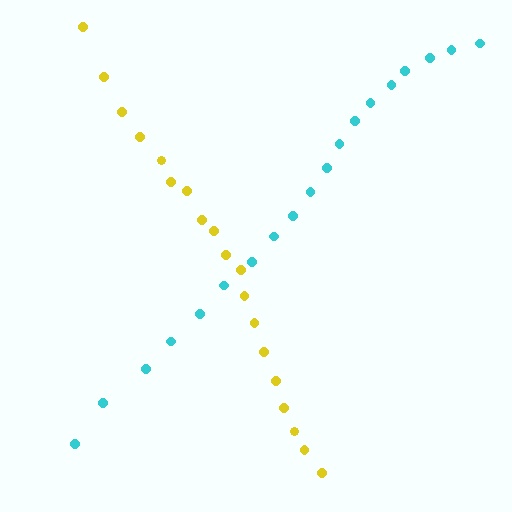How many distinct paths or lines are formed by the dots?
There are 2 distinct paths.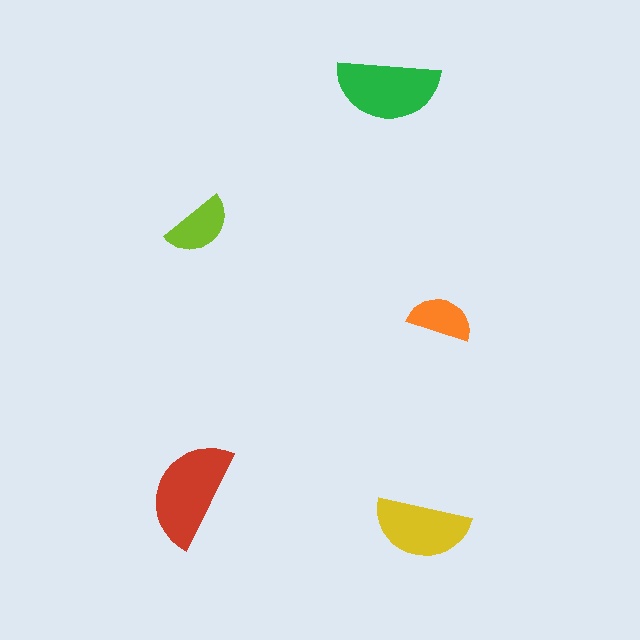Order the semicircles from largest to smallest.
the red one, the green one, the yellow one, the lime one, the orange one.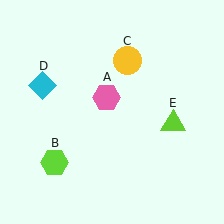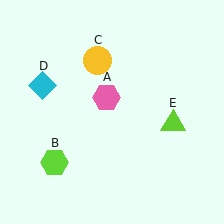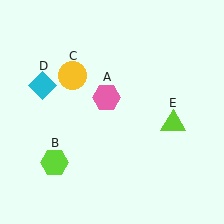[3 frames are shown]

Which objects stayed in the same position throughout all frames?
Pink hexagon (object A) and lime hexagon (object B) and cyan diamond (object D) and lime triangle (object E) remained stationary.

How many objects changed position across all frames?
1 object changed position: yellow circle (object C).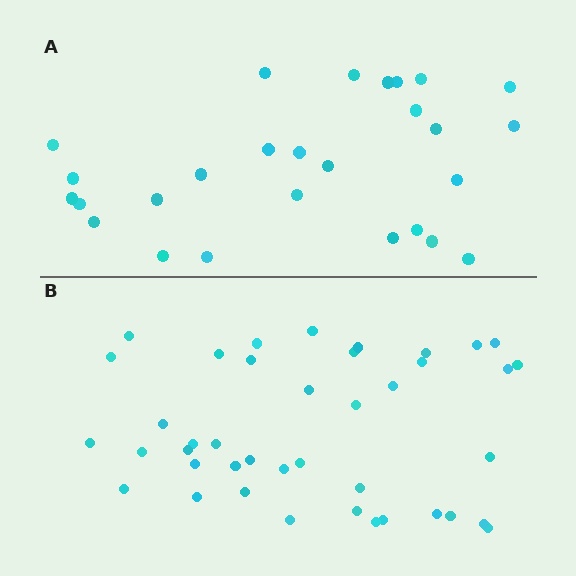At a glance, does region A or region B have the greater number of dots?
Region B (the bottom region) has more dots.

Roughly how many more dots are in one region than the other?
Region B has approximately 15 more dots than region A.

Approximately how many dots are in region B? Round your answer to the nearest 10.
About 40 dots. (The exact count is 41, which rounds to 40.)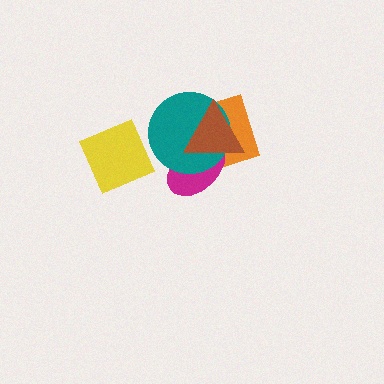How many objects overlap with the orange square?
3 objects overlap with the orange square.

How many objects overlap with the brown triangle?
3 objects overlap with the brown triangle.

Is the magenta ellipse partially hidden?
Yes, it is partially covered by another shape.